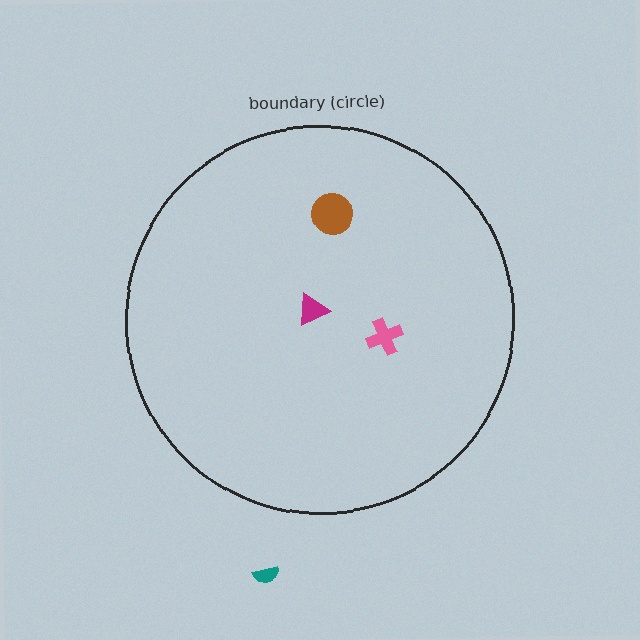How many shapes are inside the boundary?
3 inside, 1 outside.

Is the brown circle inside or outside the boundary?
Inside.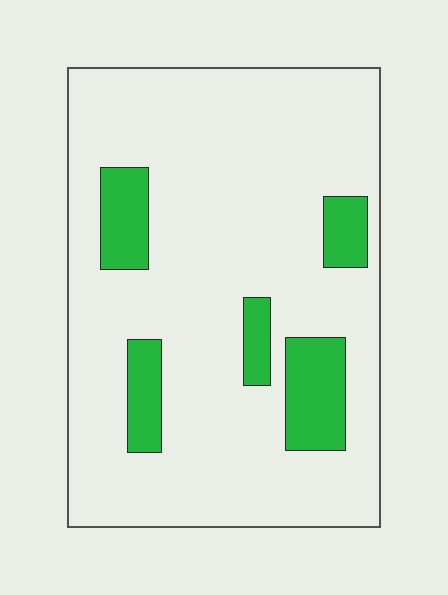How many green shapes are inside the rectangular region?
5.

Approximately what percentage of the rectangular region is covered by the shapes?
Approximately 15%.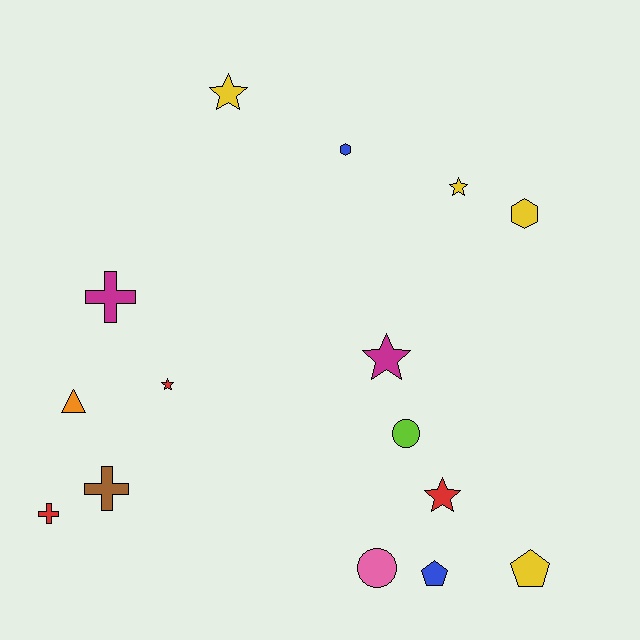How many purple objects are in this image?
There are no purple objects.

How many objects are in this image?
There are 15 objects.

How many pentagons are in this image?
There are 2 pentagons.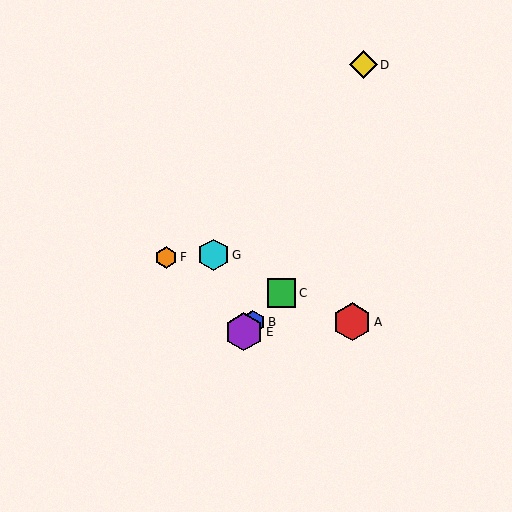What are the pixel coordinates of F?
Object F is at (166, 257).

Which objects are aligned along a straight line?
Objects B, C, E are aligned along a straight line.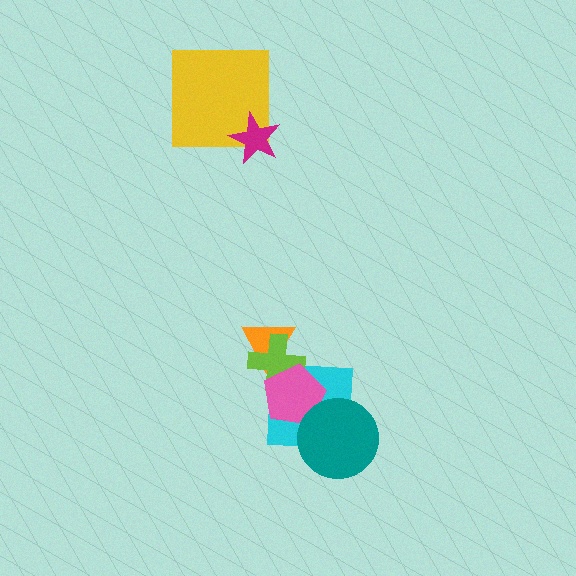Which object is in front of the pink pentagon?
The teal circle is in front of the pink pentagon.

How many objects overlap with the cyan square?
3 objects overlap with the cyan square.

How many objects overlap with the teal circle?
2 objects overlap with the teal circle.